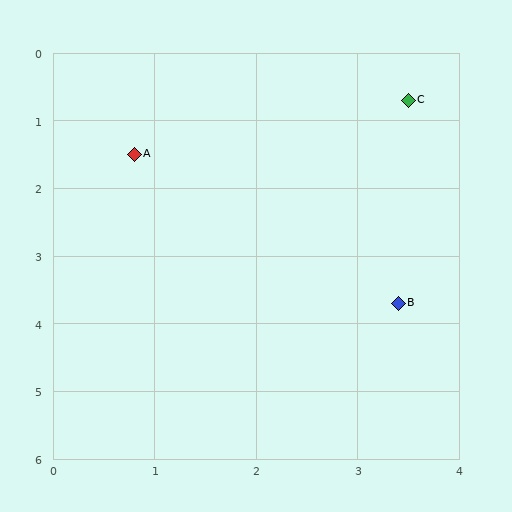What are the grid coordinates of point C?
Point C is at approximately (3.5, 0.7).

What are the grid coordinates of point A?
Point A is at approximately (0.8, 1.5).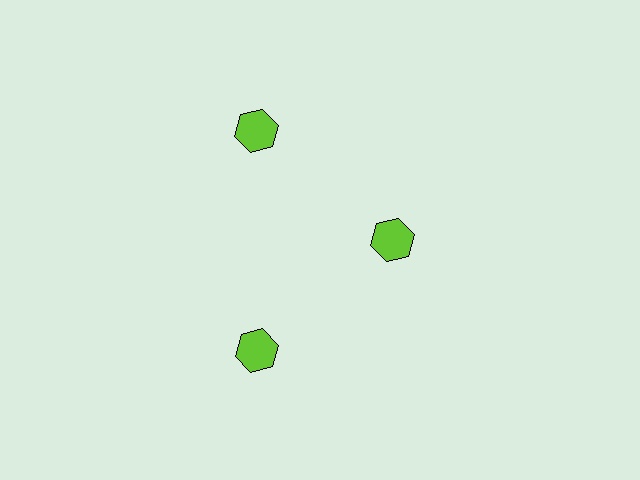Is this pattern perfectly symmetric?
No. The 3 lime hexagons are arranged in a ring, but one element near the 3 o'clock position is pulled inward toward the center, breaking the 3-fold rotational symmetry.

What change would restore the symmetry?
The symmetry would be restored by moving it outward, back onto the ring so that all 3 hexagons sit at equal angles and equal distance from the center.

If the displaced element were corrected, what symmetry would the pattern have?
It would have 3-fold rotational symmetry — the pattern would map onto itself every 120 degrees.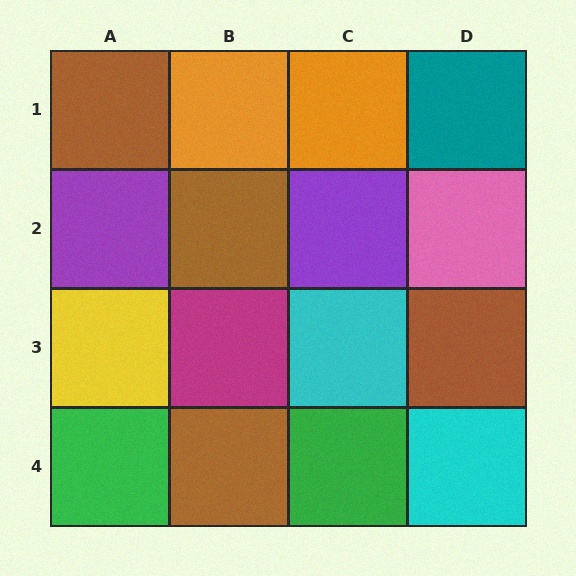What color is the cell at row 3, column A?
Yellow.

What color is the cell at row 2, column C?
Purple.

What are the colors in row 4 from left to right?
Green, brown, green, cyan.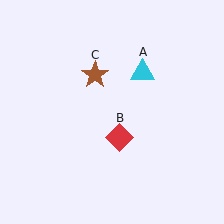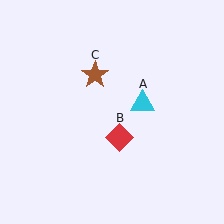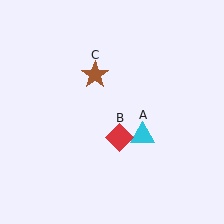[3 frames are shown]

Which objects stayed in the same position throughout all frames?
Red diamond (object B) and brown star (object C) remained stationary.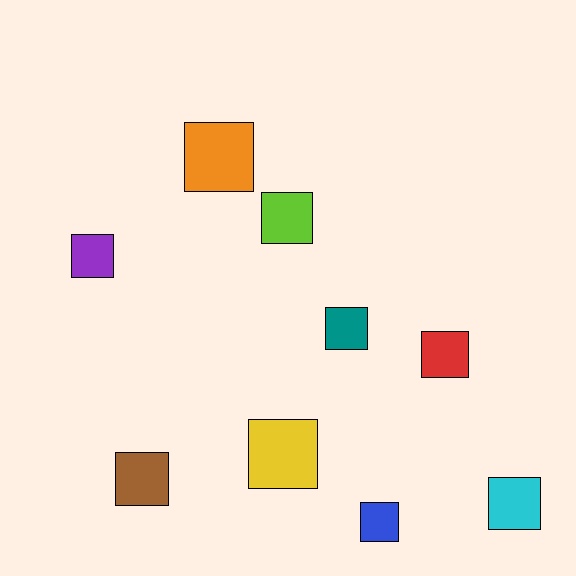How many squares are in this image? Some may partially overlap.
There are 9 squares.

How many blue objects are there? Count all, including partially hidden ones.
There is 1 blue object.